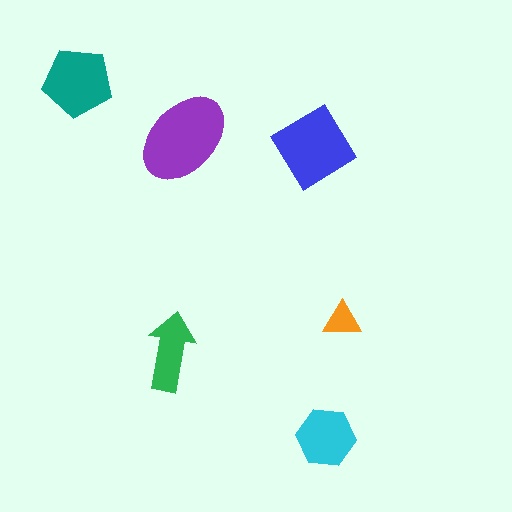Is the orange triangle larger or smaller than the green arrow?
Smaller.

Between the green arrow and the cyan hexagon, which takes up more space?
The cyan hexagon.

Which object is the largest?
The purple ellipse.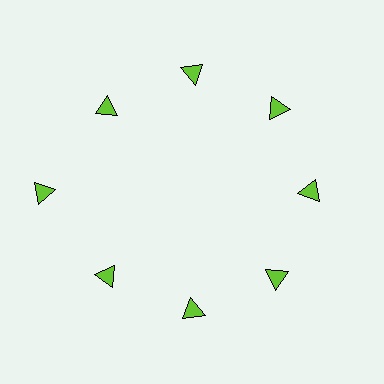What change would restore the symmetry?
The symmetry would be restored by moving it inward, back onto the ring so that all 8 triangles sit at equal angles and equal distance from the center.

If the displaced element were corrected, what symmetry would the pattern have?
It would have 8-fold rotational symmetry — the pattern would map onto itself every 45 degrees.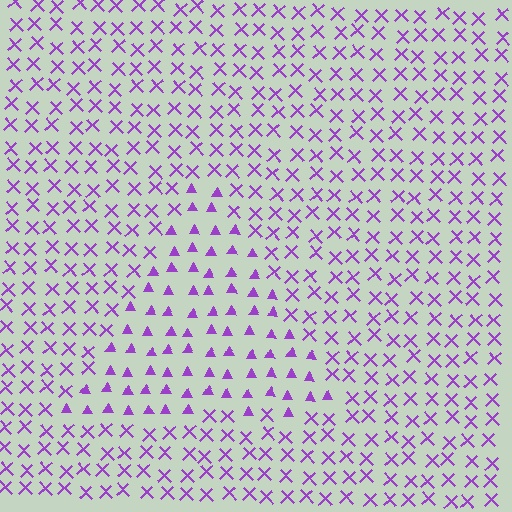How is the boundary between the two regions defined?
The boundary is defined by a change in element shape: triangles inside vs. X marks outside. All elements share the same color and spacing.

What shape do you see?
I see a triangle.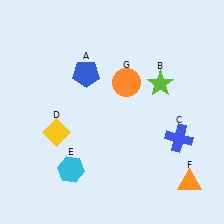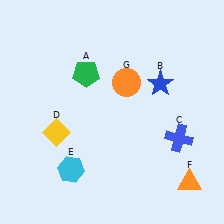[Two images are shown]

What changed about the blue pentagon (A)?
In Image 1, A is blue. In Image 2, it changed to green.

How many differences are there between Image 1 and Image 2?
There are 2 differences between the two images.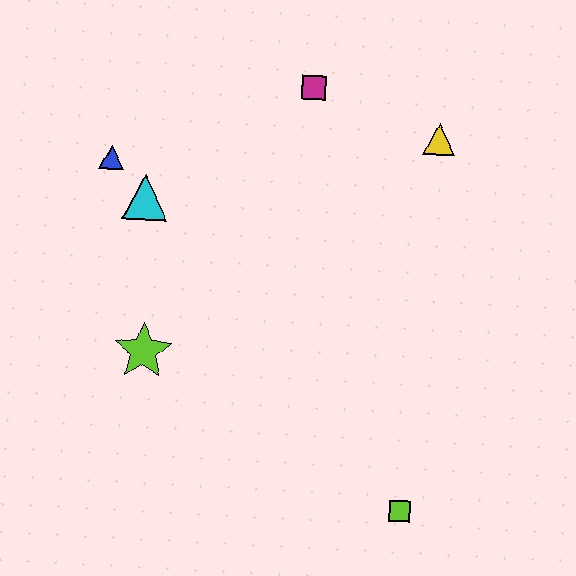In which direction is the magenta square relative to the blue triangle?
The magenta square is to the right of the blue triangle.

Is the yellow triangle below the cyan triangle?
No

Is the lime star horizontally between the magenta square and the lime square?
No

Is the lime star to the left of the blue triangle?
No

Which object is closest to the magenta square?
The yellow triangle is closest to the magenta square.